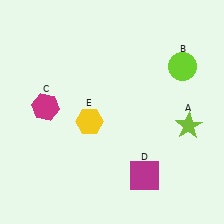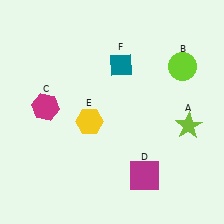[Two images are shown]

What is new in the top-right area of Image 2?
A teal diamond (F) was added in the top-right area of Image 2.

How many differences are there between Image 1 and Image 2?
There is 1 difference between the two images.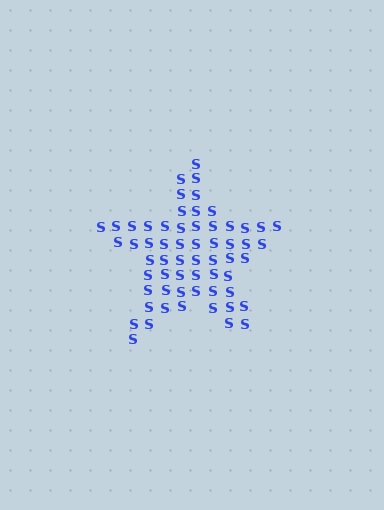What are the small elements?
The small elements are letter S's.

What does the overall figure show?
The overall figure shows a star.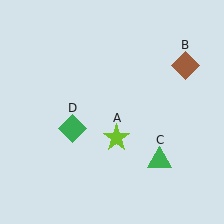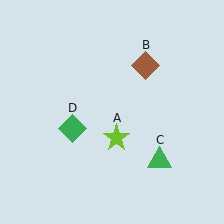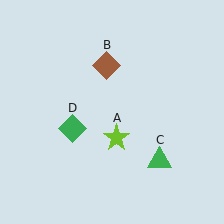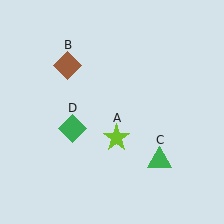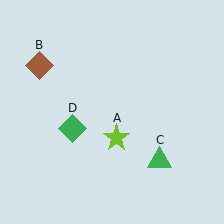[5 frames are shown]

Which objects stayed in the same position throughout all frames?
Lime star (object A) and green triangle (object C) and green diamond (object D) remained stationary.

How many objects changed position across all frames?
1 object changed position: brown diamond (object B).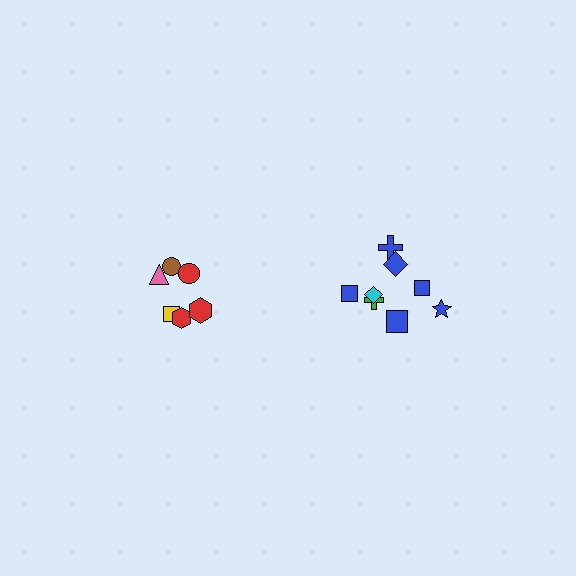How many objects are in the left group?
There are 6 objects.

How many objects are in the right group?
There are 8 objects.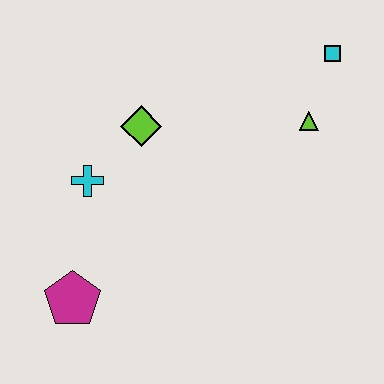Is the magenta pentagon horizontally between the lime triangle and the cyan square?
No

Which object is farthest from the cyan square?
The magenta pentagon is farthest from the cyan square.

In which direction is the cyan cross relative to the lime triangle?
The cyan cross is to the left of the lime triangle.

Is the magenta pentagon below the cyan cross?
Yes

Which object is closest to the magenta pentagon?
The cyan cross is closest to the magenta pentagon.